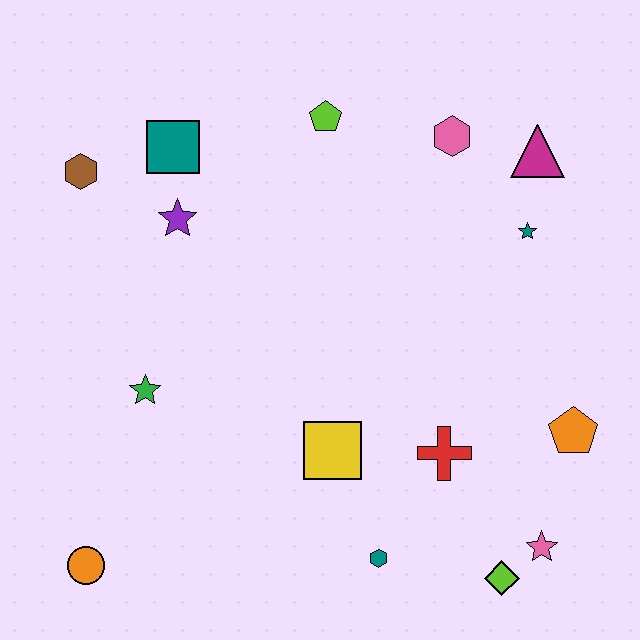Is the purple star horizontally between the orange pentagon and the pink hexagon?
No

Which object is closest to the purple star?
The teal square is closest to the purple star.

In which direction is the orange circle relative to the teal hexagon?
The orange circle is to the left of the teal hexagon.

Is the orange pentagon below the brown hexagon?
Yes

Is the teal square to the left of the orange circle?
No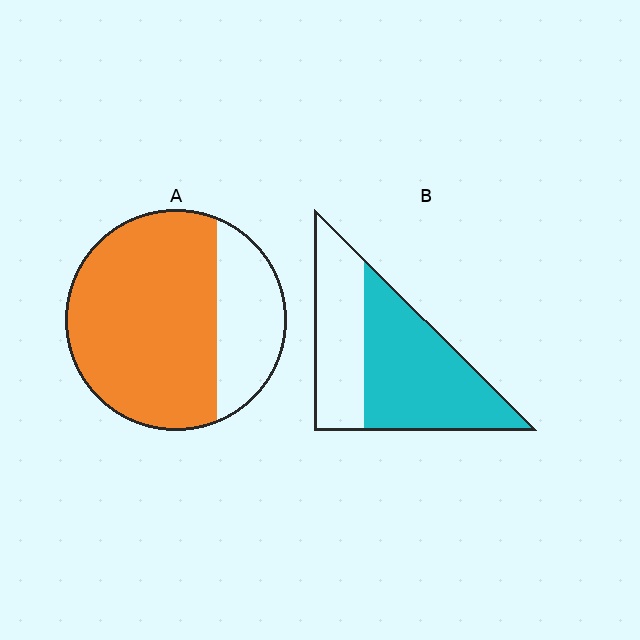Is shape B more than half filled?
Yes.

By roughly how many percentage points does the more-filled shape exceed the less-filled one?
By roughly 15 percentage points (A over B).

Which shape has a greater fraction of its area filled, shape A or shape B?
Shape A.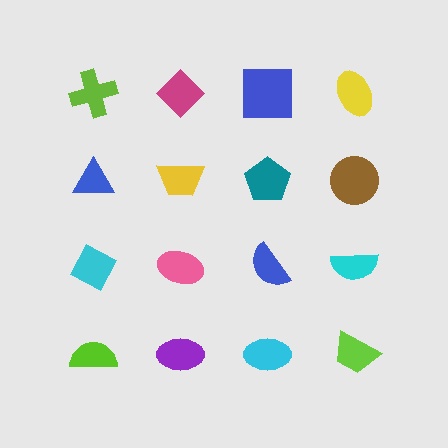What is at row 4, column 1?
A lime semicircle.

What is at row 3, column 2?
A pink ellipse.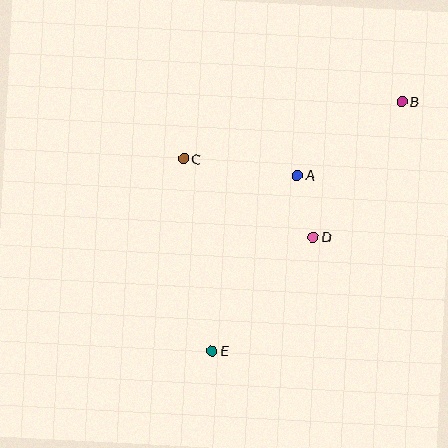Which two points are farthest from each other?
Points B and E are farthest from each other.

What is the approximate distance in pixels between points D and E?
The distance between D and E is approximately 152 pixels.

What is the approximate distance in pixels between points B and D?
The distance between B and D is approximately 162 pixels.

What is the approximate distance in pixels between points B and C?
The distance between B and C is approximately 226 pixels.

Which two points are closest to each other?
Points A and D are closest to each other.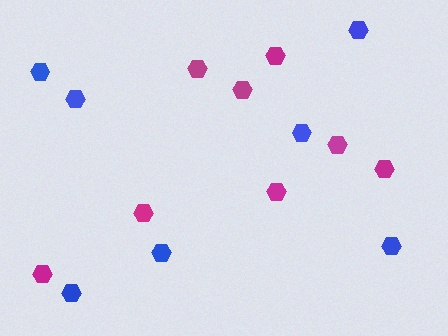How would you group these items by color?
There are 2 groups: one group of blue hexagons (7) and one group of magenta hexagons (8).